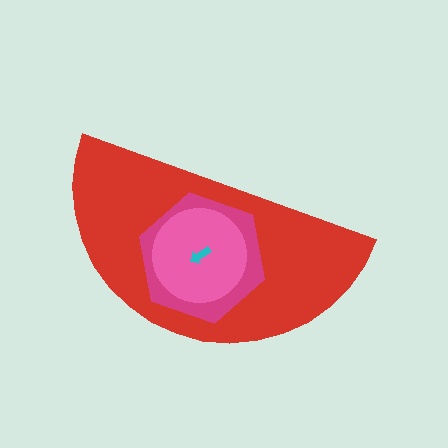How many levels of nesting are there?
4.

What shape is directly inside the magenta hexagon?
The pink circle.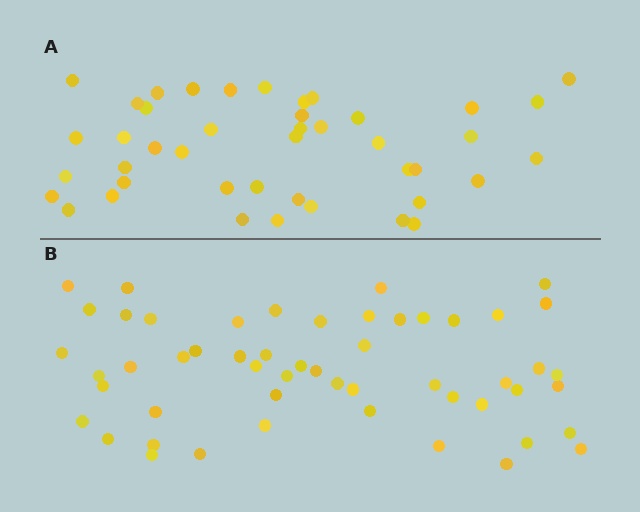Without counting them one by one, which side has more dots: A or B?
Region B (the bottom region) has more dots.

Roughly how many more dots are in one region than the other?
Region B has roughly 10 or so more dots than region A.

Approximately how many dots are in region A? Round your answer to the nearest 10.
About 40 dots. (The exact count is 43, which rounds to 40.)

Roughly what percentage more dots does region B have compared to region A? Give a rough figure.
About 25% more.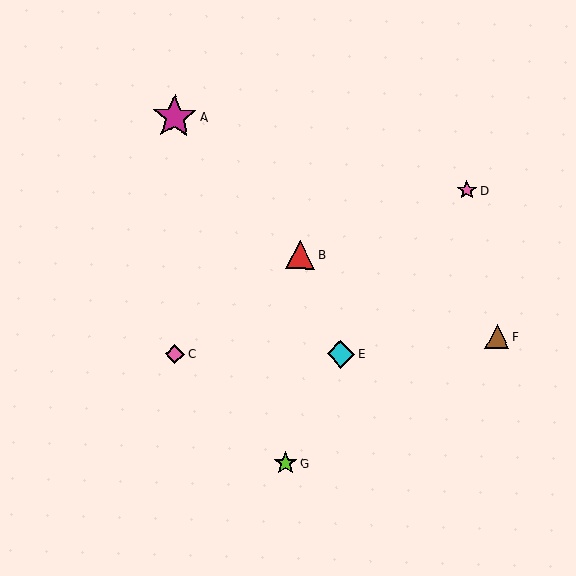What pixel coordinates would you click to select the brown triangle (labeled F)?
Click at (497, 336) to select the brown triangle F.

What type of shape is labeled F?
Shape F is a brown triangle.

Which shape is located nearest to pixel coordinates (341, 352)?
The cyan diamond (labeled E) at (341, 354) is nearest to that location.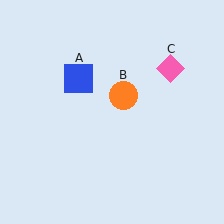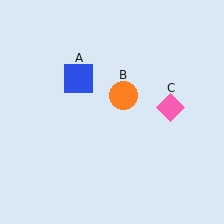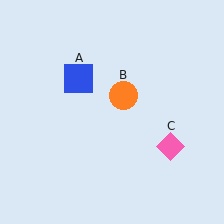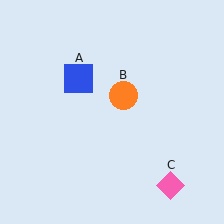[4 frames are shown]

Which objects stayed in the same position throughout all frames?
Blue square (object A) and orange circle (object B) remained stationary.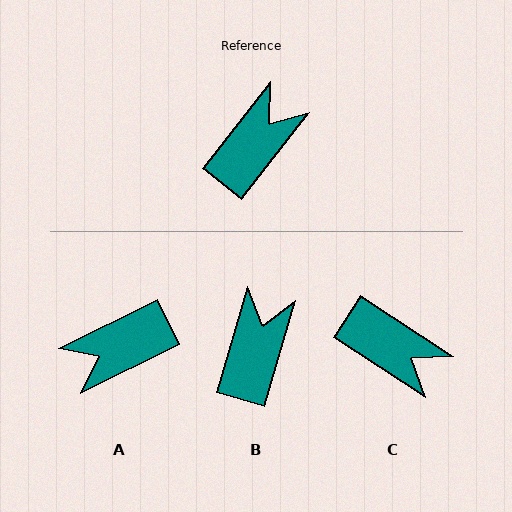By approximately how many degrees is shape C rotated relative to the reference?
Approximately 85 degrees clockwise.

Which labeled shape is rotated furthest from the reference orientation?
A, about 155 degrees away.